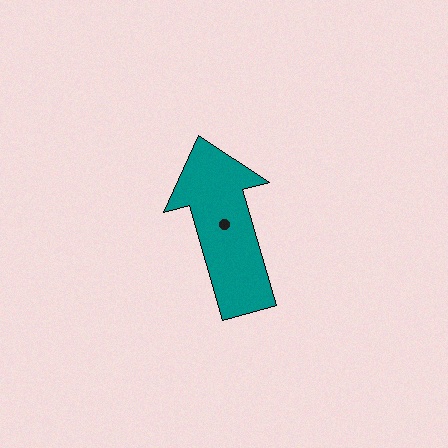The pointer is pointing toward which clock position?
Roughly 11 o'clock.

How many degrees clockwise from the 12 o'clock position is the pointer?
Approximately 344 degrees.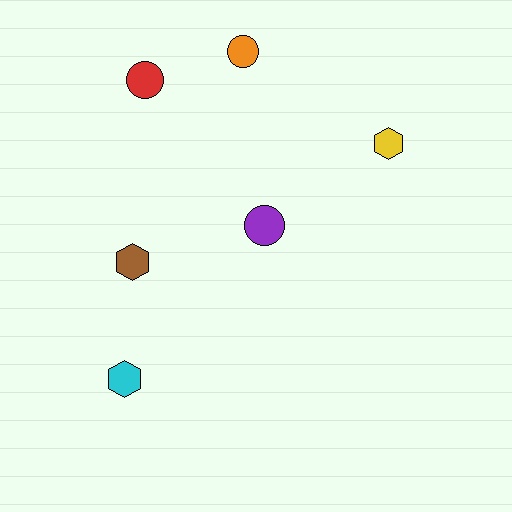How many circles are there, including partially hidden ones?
There are 3 circles.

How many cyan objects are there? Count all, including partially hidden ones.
There is 1 cyan object.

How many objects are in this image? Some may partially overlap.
There are 6 objects.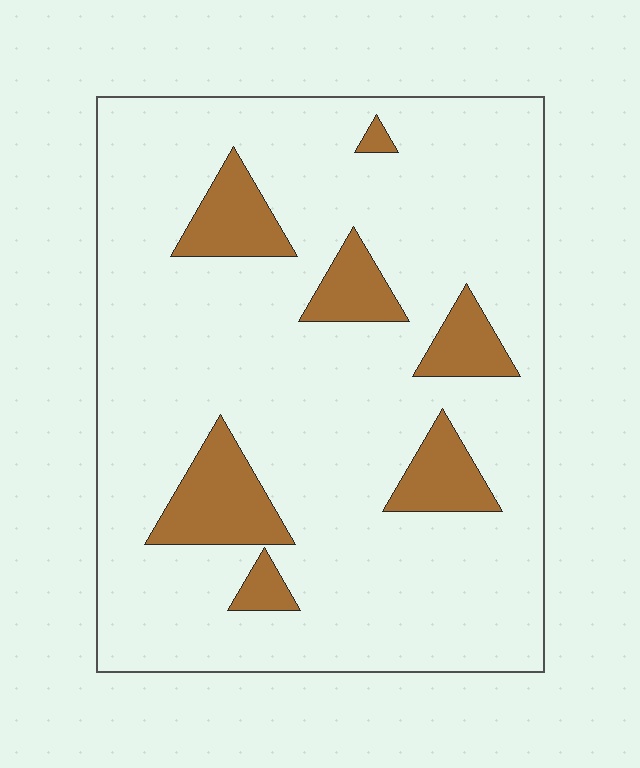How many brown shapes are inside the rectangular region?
7.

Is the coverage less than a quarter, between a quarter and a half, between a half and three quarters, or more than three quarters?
Less than a quarter.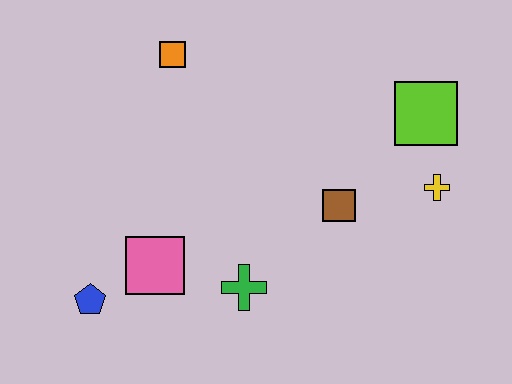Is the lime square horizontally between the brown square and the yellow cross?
Yes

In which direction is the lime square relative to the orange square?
The lime square is to the right of the orange square.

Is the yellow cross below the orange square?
Yes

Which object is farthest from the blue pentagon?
The lime square is farthest from the blue pentagon.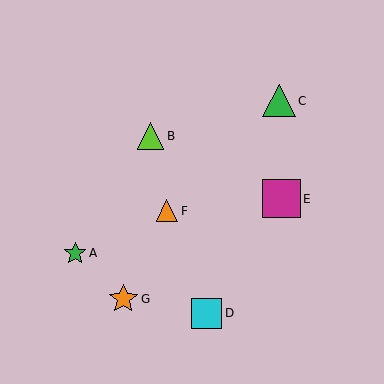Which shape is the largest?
The magenta square (labeled E) is the largest.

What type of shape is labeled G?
Shape G is an orange star.